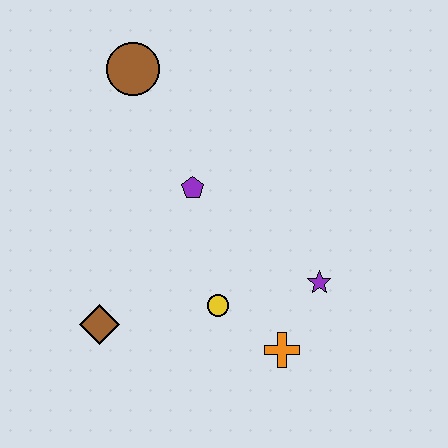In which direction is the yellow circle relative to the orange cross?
The yellow circle is to the left of the orange cross.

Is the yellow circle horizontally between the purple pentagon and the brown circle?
No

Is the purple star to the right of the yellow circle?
Yes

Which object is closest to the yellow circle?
The orange cross is closest to the yellow circle.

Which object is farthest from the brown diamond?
The brown circle is farthest from the brown diamond.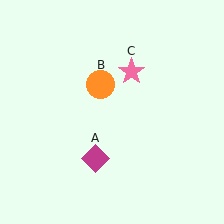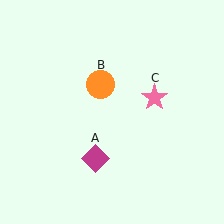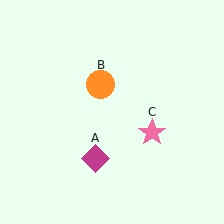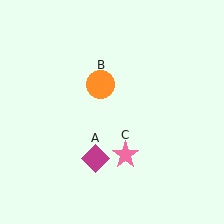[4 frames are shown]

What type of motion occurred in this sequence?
The pink star (object C) rotated clockwise around the center of the scene.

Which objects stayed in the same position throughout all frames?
Magenta diamond (object A) and orange circle (object B) remained stationary.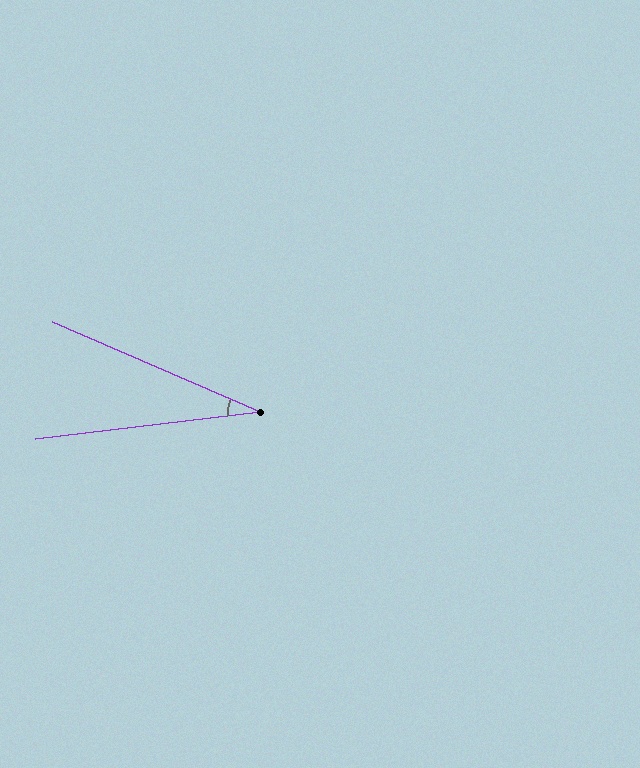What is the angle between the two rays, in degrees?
Approximately 30 degrees.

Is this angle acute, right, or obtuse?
It is acute.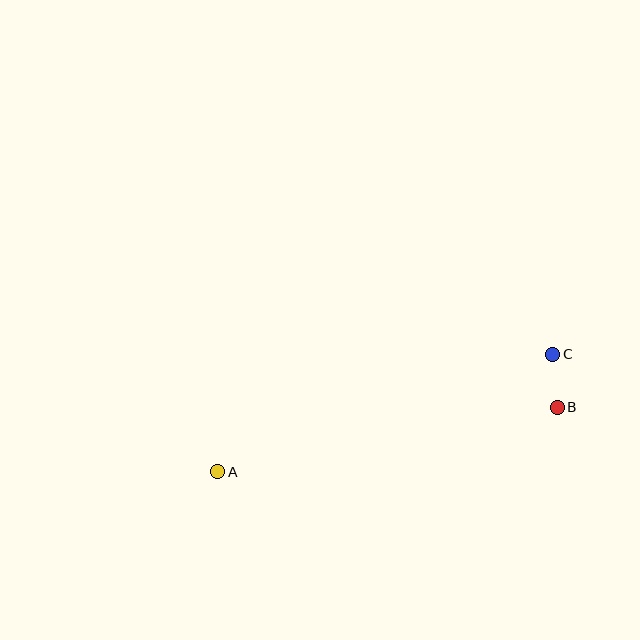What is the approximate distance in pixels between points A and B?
The distance between A and B is approximately 346 pixels.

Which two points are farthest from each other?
Points A and C are farthest from each other.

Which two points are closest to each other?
Points B and C are closest to each other.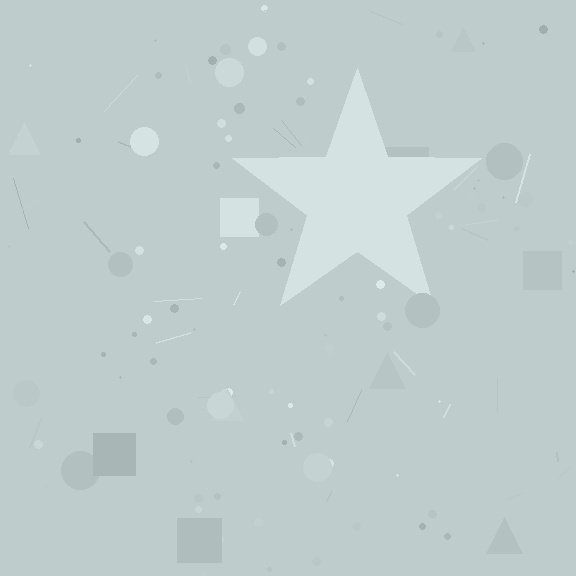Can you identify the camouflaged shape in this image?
The camouflaged shape is a star.